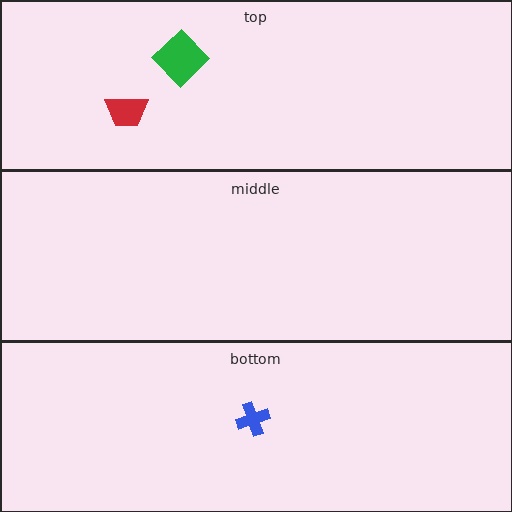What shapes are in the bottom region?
The blue cross.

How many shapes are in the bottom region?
1.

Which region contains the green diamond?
The top region.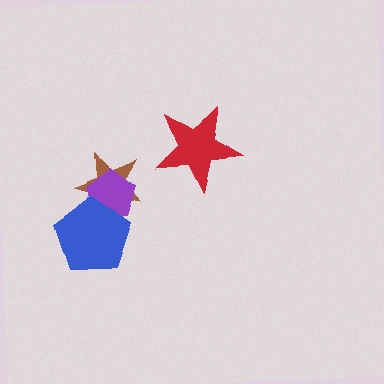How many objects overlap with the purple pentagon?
2 objects overlap with the purple pentagon.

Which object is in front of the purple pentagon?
The blue pentagon is in front of the purple pentagon.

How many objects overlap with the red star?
0 objects overlap with the red star.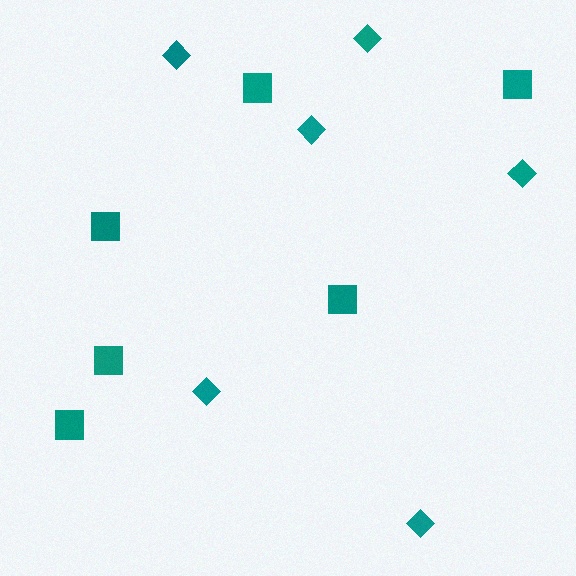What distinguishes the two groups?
There are 2 groups: one group of squares (6) and one group of diamonds (6).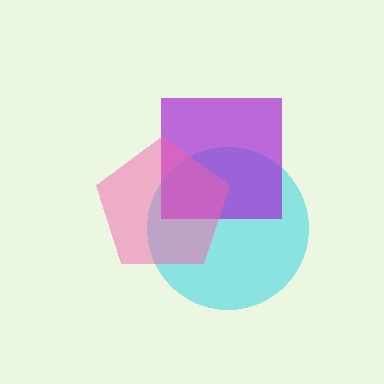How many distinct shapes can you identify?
There are 3 distinct shapes: a cyan circle, a purple square, a pink pentagon.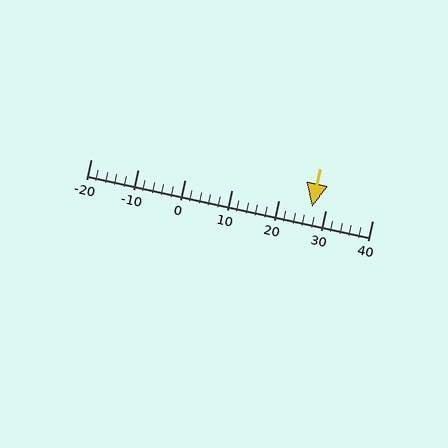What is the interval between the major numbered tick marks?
The major tick marks are spaced 10 units apart.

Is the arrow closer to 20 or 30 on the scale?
The arrow is closer to 30.